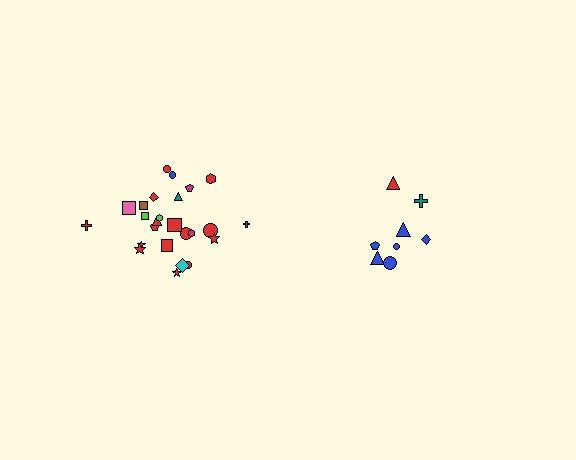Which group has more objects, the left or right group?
The left group.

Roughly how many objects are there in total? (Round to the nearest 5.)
Roughly 35 objects in total.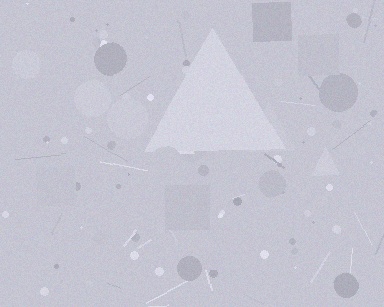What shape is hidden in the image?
A triangle is hidden in the image.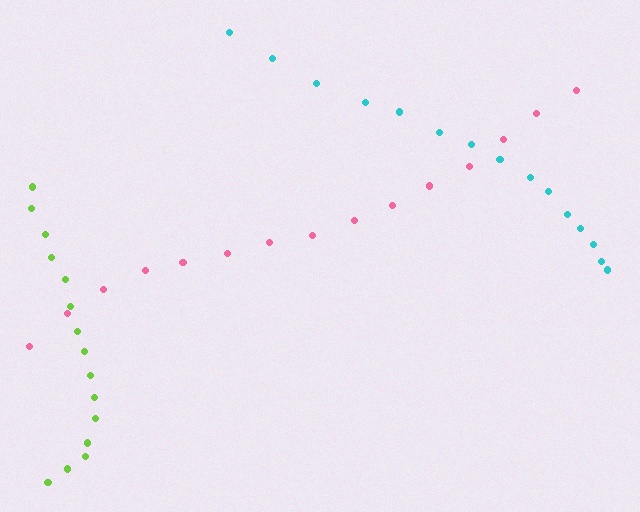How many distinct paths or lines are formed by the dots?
There are 3 distinct paths.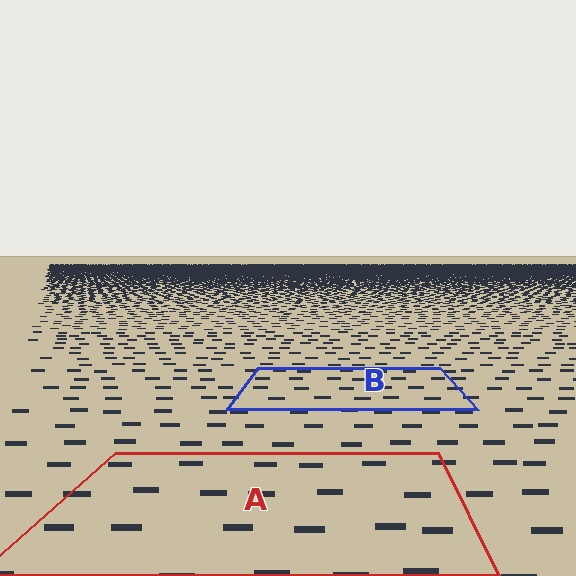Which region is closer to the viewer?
Region A is closer. The texture elements there are larger and more spread out.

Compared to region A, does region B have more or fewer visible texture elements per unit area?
Region B has more texture elements per unit area — they are packed more densely because it is farther away.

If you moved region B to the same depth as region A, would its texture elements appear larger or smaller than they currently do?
They would appear larger. At a closer depth, the same texture elements are projected at a bigger on-screen size.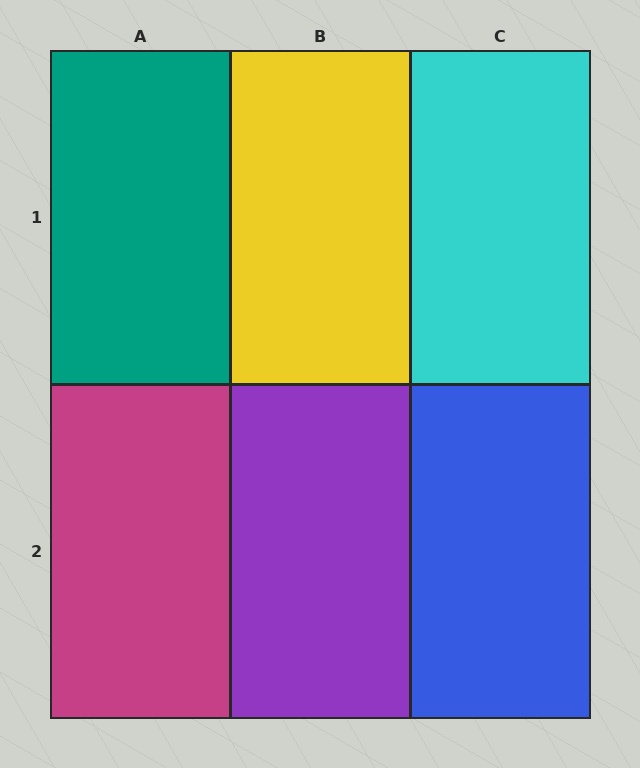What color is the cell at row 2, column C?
Blue.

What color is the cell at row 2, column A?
Magenta.